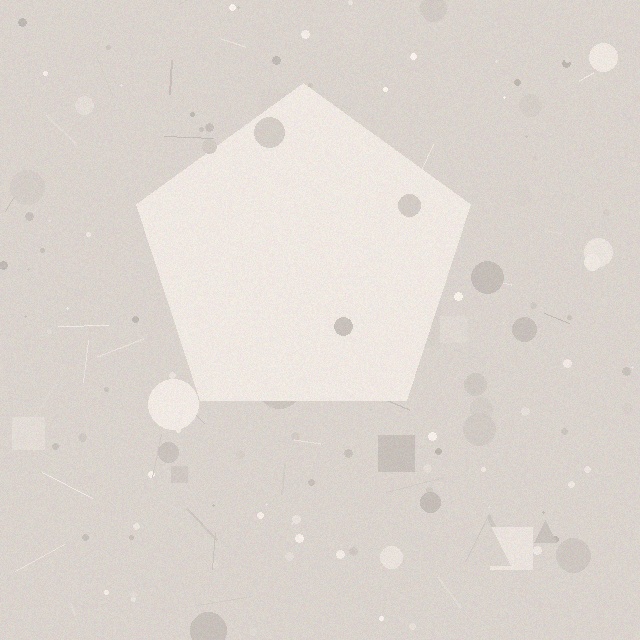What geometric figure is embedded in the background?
A pentagon is embedded in the background.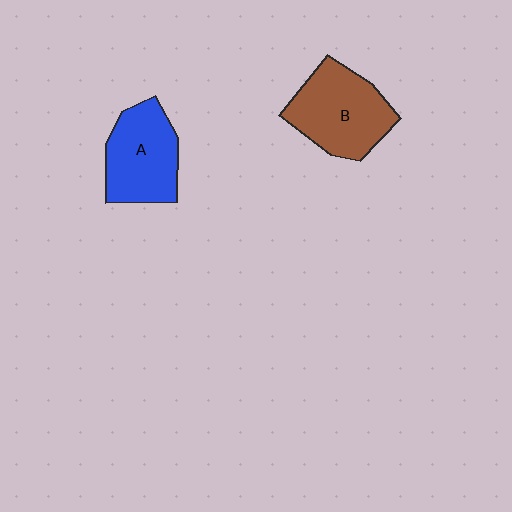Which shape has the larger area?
Shape B (brown).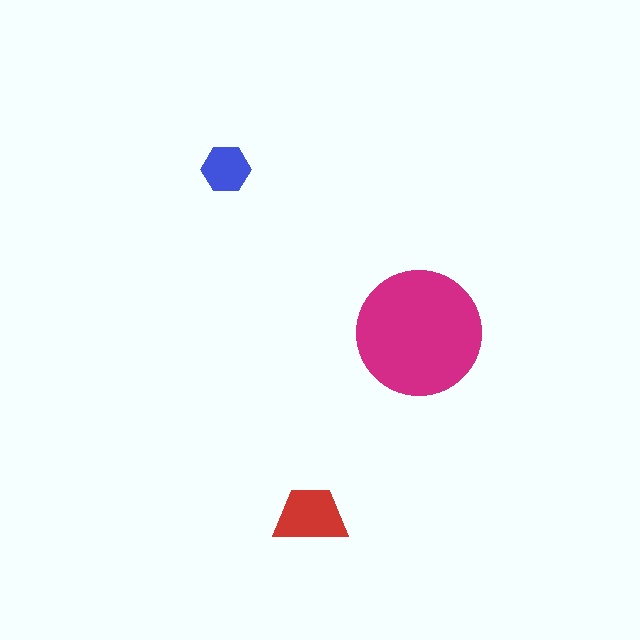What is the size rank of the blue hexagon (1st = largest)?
3rd.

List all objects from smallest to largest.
The blue hexagon, the red trapezoid, the magenta circle.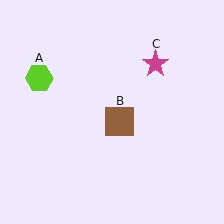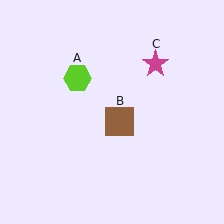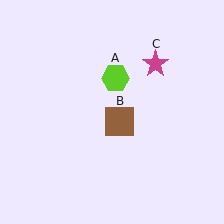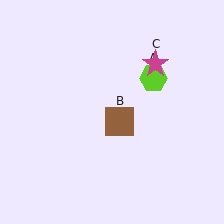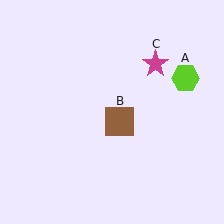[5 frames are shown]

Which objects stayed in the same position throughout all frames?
Brown square (object B) and magenta star (object C) remained stationary.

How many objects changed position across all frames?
1 object changed position: lime hexagon (object A).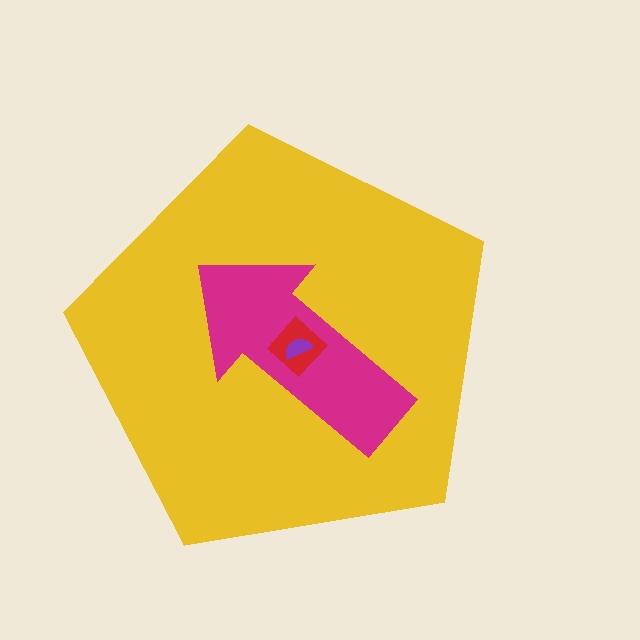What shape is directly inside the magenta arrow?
The red diamond.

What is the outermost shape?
The yellow pentagon.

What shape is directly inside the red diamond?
The purple semicircle.